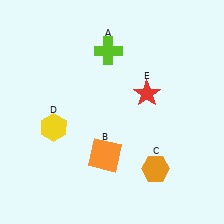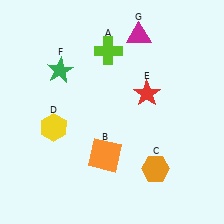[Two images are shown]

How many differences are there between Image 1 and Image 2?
There are 2 differences between the two images.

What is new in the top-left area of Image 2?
A green star (F) was added in the top-left area of Image 2.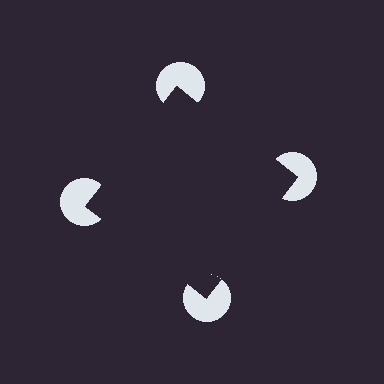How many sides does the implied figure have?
4 sides.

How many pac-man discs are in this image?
There are 4 — one at each vertex of the illusory square.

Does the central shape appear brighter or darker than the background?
It typically appears slightly darker than the background, even though no actual brightness change is drawn.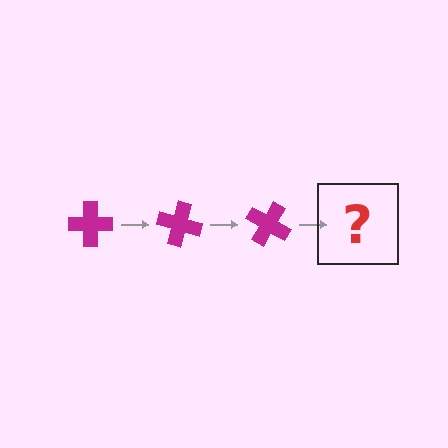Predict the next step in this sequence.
The next step is a magenta cross rotated 45 degrees.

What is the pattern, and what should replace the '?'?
The pattern is that the cross rotates 15 degrees each step. The '?' should be a magenta cross rotated 45 degrees.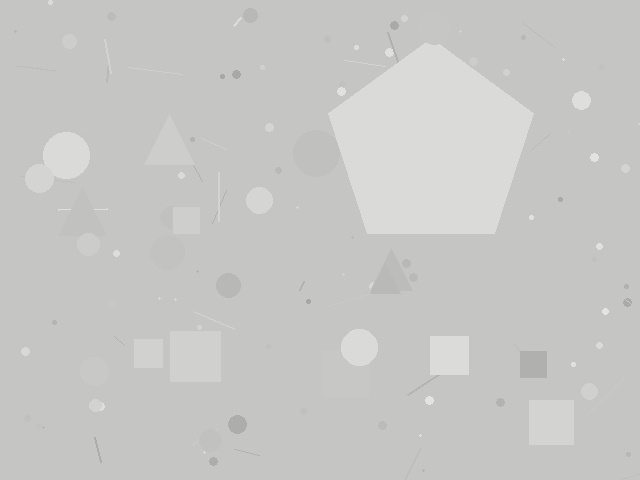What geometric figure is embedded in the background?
A pentagon is embedded in the background.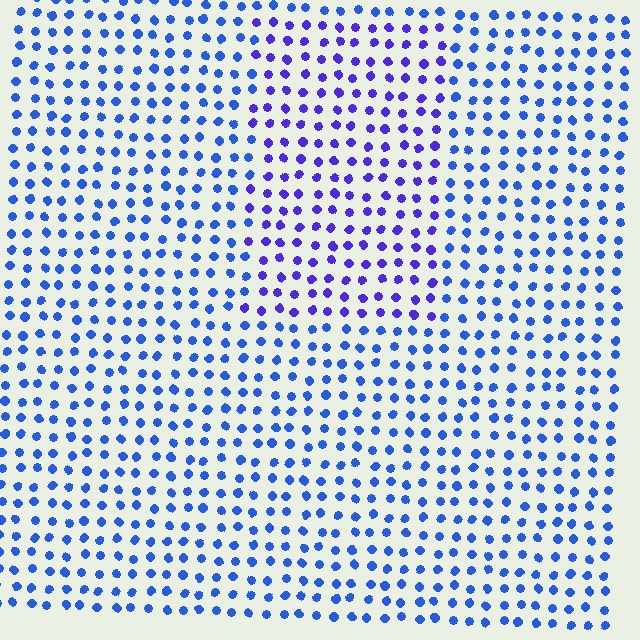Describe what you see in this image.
The image is filled with small blue elements in a uniform arrangement. A rectangle-shaped region is visible where the elements are tinted to a slightly different hue, forming a subtle color boundary.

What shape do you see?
I see a rectangle.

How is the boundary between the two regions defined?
The boundary is defined purely by a slight shift in hue (about 31 degrees). Spacing, size, and orientation are identical on both sides.